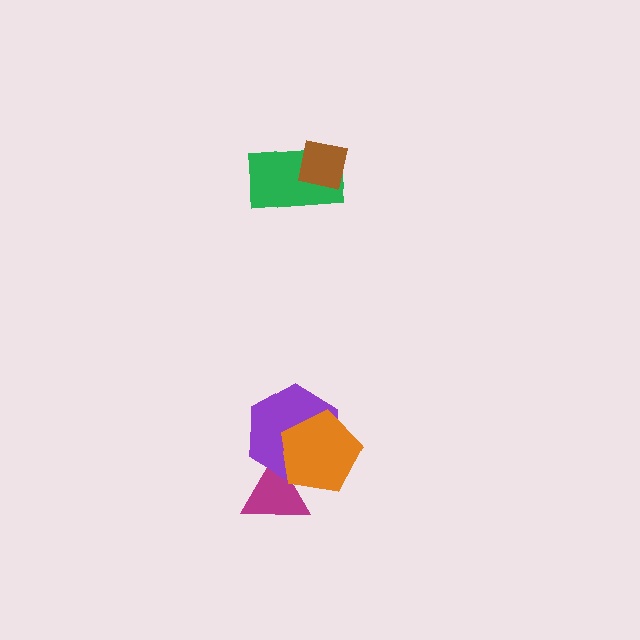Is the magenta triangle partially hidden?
Yes, it is partially covered by another shape.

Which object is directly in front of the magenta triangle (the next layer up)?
The purple hexagon is directly in front of the magenta triangle.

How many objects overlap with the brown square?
1 object overlaps with the brown square.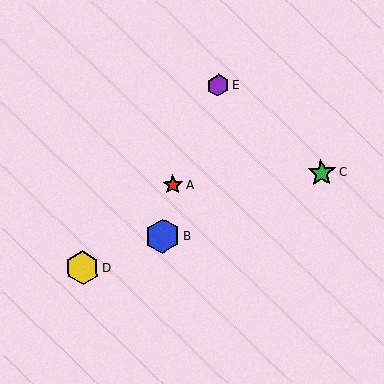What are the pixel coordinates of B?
Object B is at (162, 236).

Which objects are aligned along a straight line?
Objects B, C, D are aligned along a straight line.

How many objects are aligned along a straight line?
3 objects (B, C, D) are aligned along a straight line.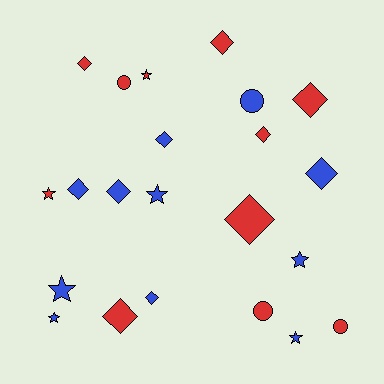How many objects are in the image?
There are 22 objects.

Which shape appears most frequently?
Diamond, with 11 objects.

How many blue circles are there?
There is 1 blue circle.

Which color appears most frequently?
Blue, with 11 objects.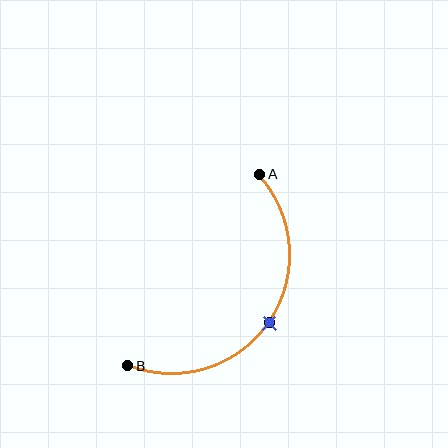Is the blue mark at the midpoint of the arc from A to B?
Yes. The blue mark lies on the arc at equal arc-length from both A and B — it is the arc midpoint.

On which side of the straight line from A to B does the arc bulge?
The arc bulges below and to the right of the straight line connecting A and B.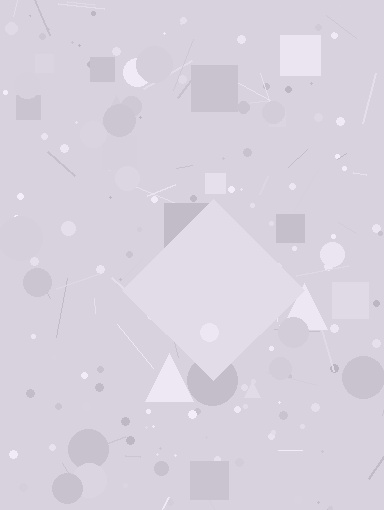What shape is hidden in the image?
A diamond is hidden in the image.